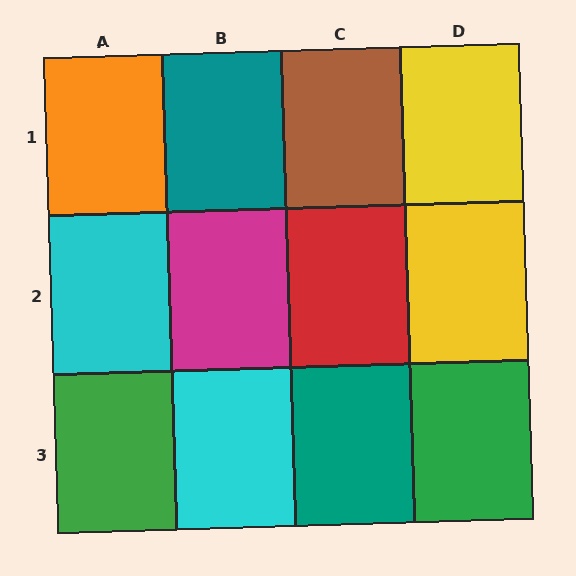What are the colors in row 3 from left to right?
Green, cyan, teal, green.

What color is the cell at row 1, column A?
Orange.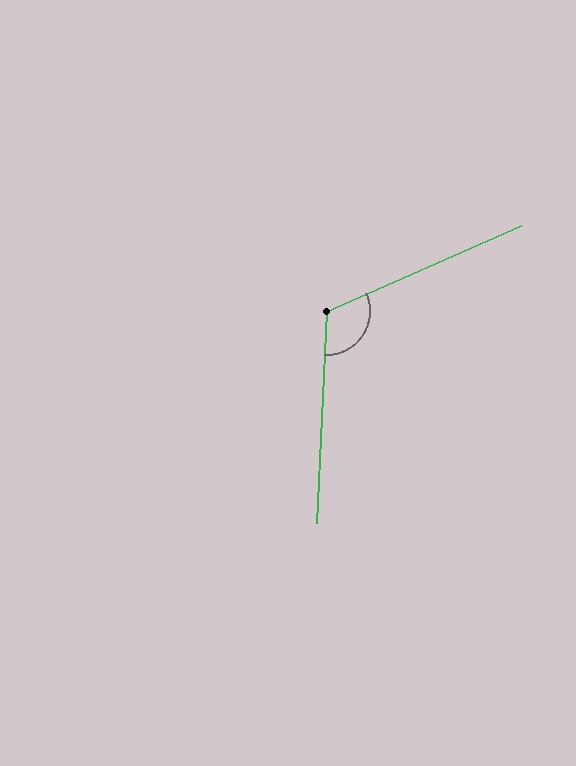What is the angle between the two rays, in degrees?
Approximately 116 degrees.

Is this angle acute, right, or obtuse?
It is obtuse.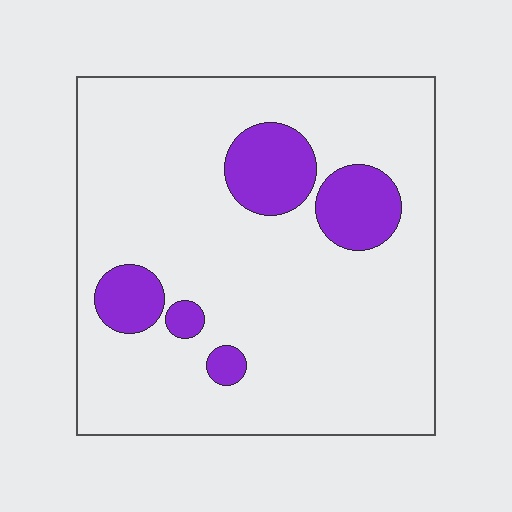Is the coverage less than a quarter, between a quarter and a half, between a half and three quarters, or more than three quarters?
Less than a quarter.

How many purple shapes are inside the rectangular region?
5.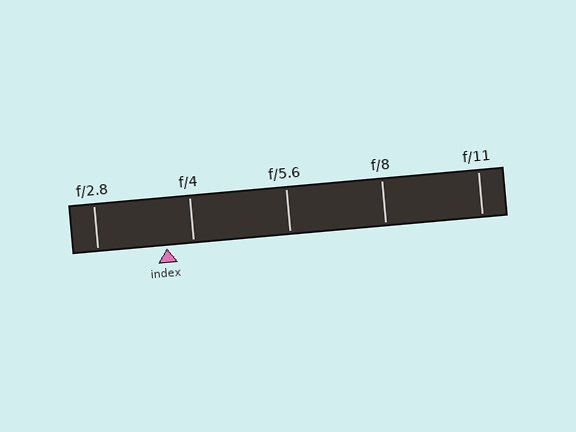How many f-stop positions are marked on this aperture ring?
There are 5 f-stop positions marked.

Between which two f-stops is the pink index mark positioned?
The index mark is between f/2.8 and f/4.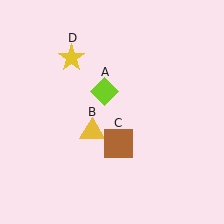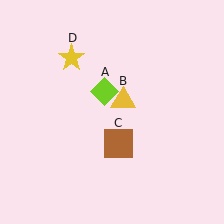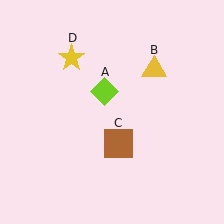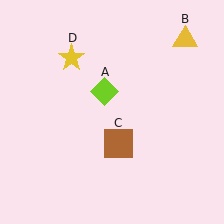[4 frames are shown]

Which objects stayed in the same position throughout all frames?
Lime diamond (object A) and brown square (object C) and yellow star (object D) remained stationary.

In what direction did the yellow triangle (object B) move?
The yellow triangle (object B) moved up and to the right.